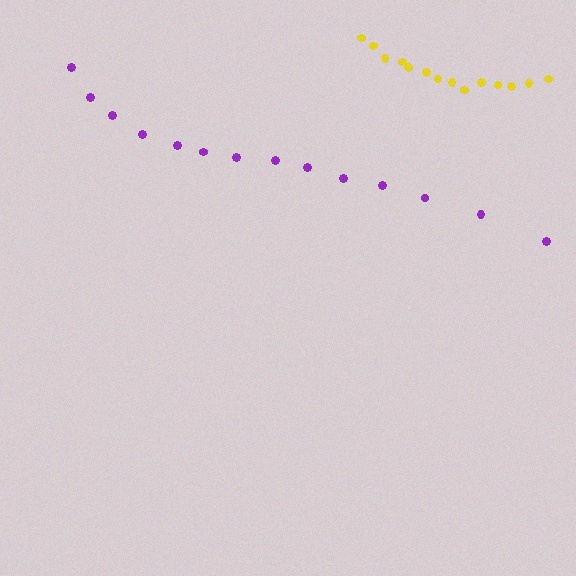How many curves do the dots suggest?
There are 2 distinct paths.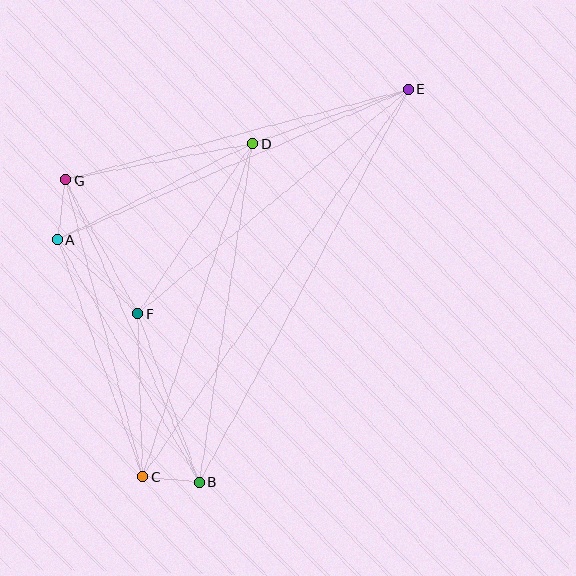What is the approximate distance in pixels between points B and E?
The distance between B and E is approximately 445 pixels.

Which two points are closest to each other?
Points B and C are closest to each other.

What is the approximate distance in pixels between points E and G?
The distance between E and G is approximately 355 pixels.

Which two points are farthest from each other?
Points C and E are farthest from each other.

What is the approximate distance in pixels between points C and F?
The distance between C and F is approximately 163 pixels.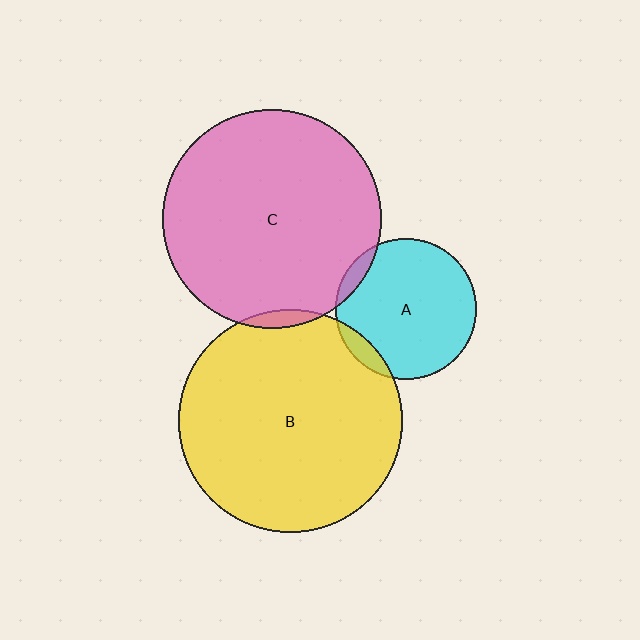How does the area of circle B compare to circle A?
Approximately 2.5 times.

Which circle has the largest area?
Circle B (yellow).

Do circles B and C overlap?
Yes.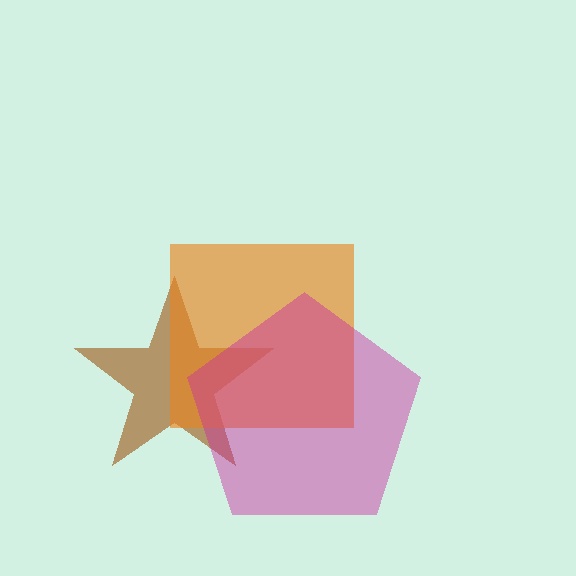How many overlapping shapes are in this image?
There are 3 overlapping shapes in the image.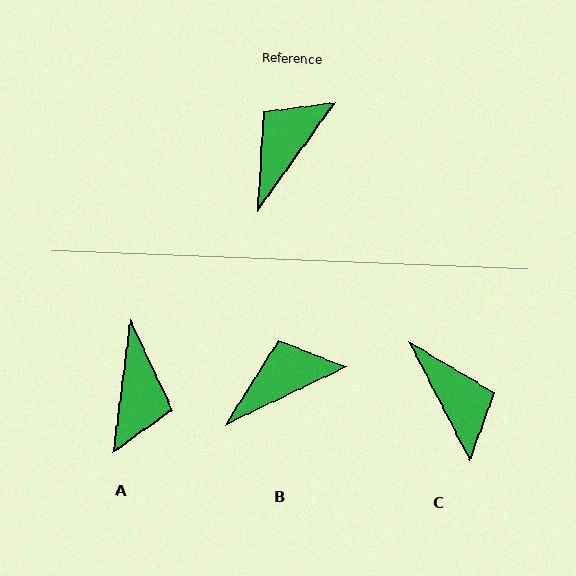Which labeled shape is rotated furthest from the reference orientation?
A, about 152 degrees away.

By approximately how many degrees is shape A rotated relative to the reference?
Approximately 152 degrees clockwise.